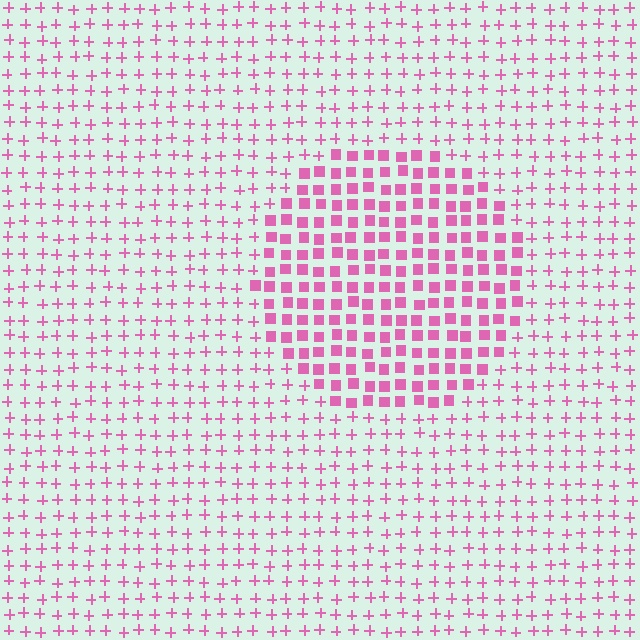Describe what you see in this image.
The image is filled with small pink elements arranged in a uniform grid. A circle-shaped region contains squares, while the surrounding area contains plus signs. The boundary is defined purely by the change in element shape.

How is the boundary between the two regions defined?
The boundary is defined by a change in element shape: squares inside vs. plus signs outside. All elements share the same color and spacing.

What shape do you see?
I see a circle.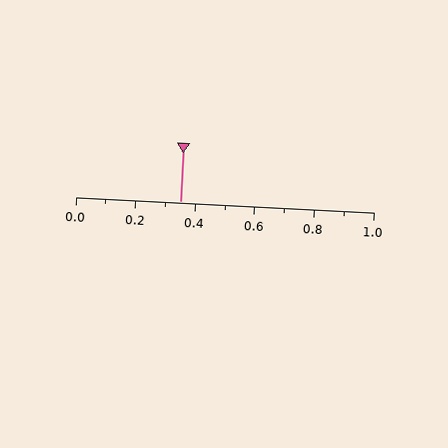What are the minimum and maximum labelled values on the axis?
The axis runs from 0.0 to 1.0.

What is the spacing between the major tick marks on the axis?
The major ticks are spaced 0.2 apart.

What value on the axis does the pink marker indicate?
The marker indicates approximately 0.35.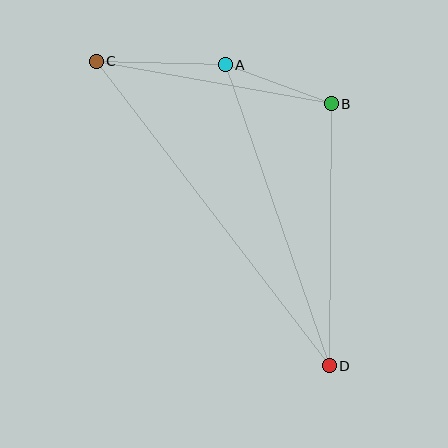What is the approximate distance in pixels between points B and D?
The distance between B and D is approximately 262 pixels.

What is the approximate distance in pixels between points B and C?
The distance between B and C is approximately 239 pixels.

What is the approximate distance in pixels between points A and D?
The distance between A and D is approximately 318 pixels.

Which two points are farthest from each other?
Points C and D are farthest from each other.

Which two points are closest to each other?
Points A and B are closest to each other.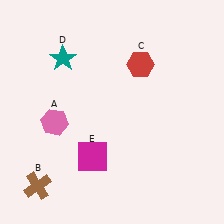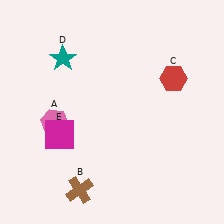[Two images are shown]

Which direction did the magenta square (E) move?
The magenta square (E) moved left.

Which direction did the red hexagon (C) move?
The red hexagon (C) moved right.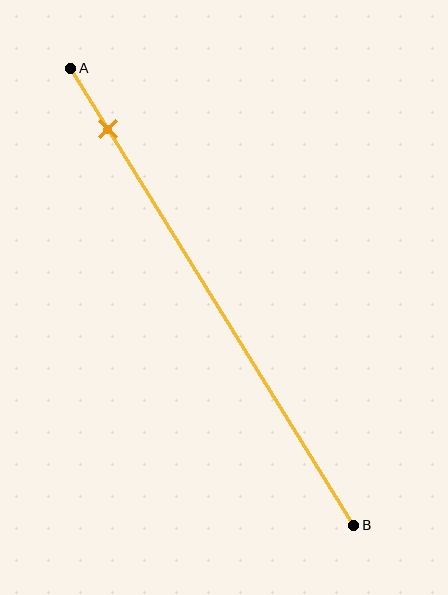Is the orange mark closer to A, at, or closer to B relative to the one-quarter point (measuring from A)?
The orange mark is closer to point A than the one-quarter point of segment AB.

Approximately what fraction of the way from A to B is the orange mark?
The orange mark is approximately 15% of the way from A to B.